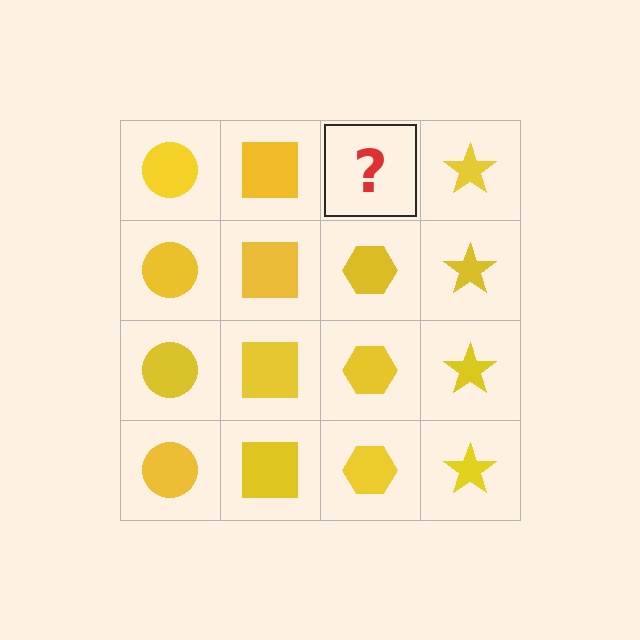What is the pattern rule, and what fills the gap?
The rule is that each column has a consistent shape. The gap should be filled with a yellow hexagon.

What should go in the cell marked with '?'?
The missing cell should contain a yellow hexagon.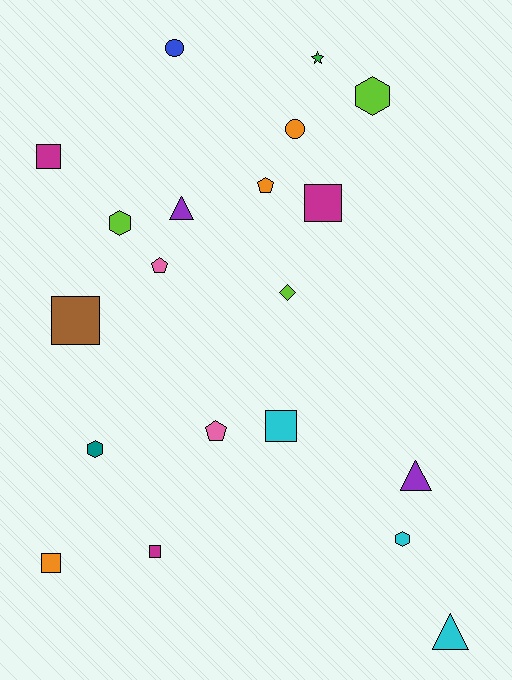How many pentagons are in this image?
There are 3 pentagons.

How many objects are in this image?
There are 20 objects.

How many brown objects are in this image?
There is 1 brown object.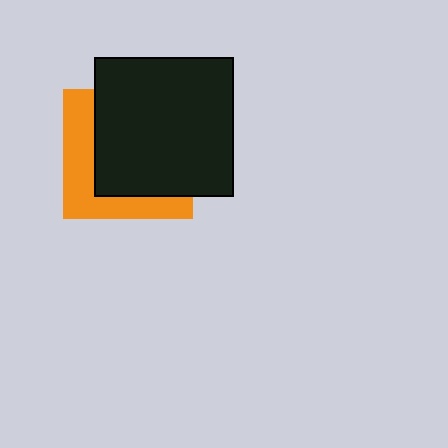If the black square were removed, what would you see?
You would see the complete orange square.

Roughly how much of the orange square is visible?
A small part of it is visible (roughly 36%).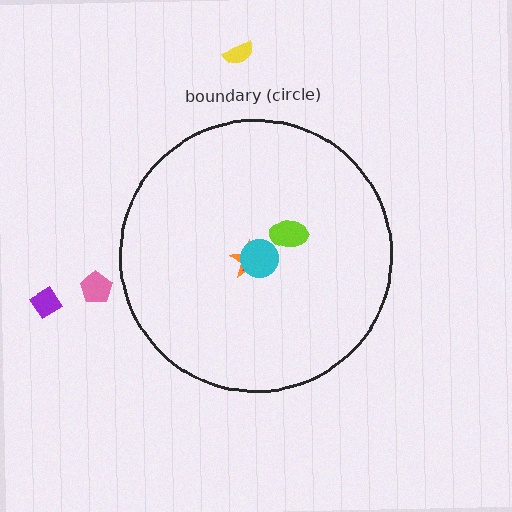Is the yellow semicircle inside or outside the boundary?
Outside.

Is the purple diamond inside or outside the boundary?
Outside.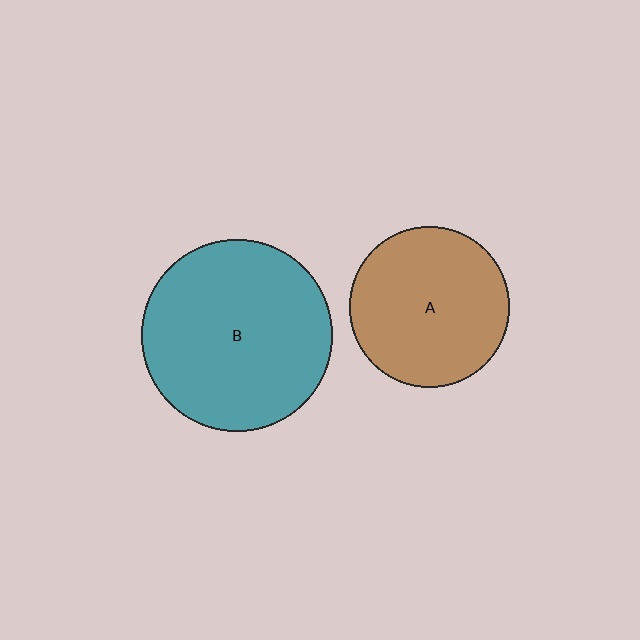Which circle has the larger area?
Circle B (teal).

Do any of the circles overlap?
No, none of the circles overlap.